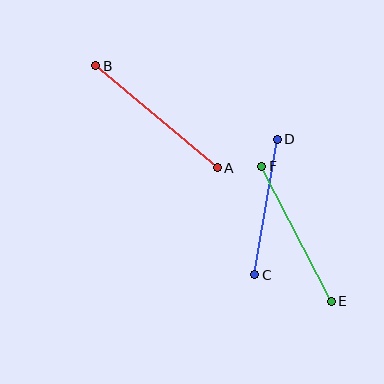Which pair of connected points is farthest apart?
Points A and B are farthest apart.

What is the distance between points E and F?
The distance is approximately 152 pixels.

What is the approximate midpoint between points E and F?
The midpoint is at approximately (297, 234) pixels.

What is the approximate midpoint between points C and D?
The midpoint is at approximately (266, 207) pixels.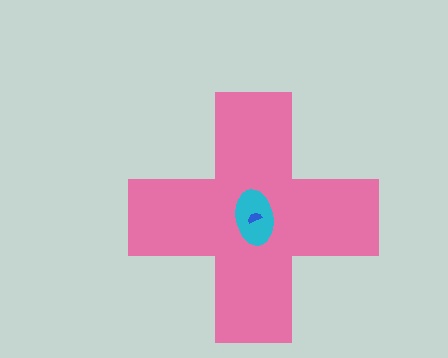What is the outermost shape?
The pink cross.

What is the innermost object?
The blue semicircle.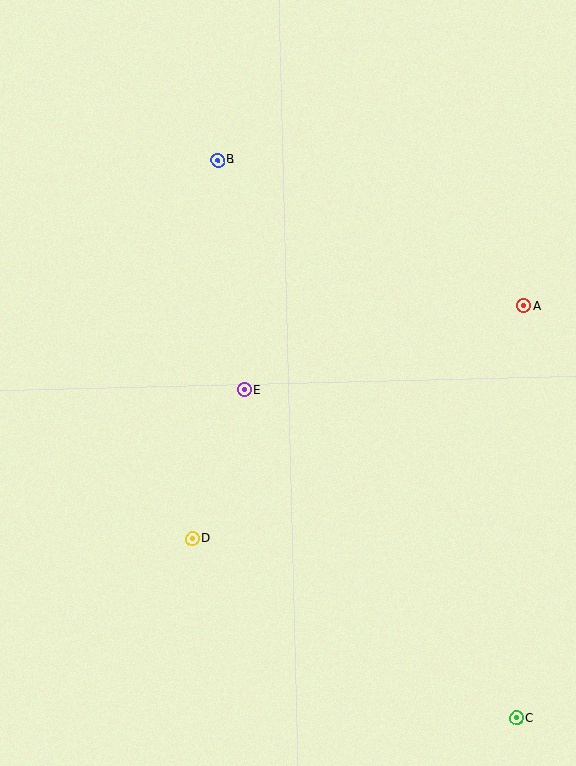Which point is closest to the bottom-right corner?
Point C is closest to the bottom-right corner.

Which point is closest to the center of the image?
Point E at (245, 390) is closest to the center.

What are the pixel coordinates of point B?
Point B is at (218, 160).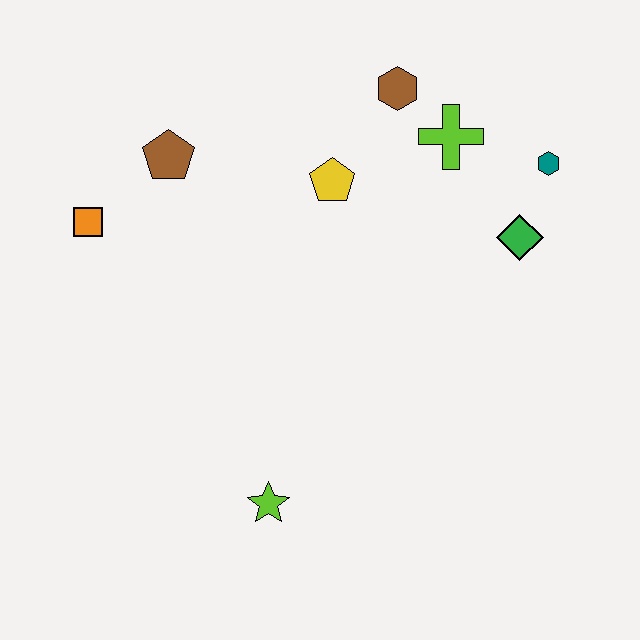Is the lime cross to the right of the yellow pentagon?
Yes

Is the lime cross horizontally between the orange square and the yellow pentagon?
No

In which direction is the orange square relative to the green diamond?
The orange square is to the left of the green diamond.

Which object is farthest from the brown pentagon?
The teal hexagon is farthest from the brown pentagon.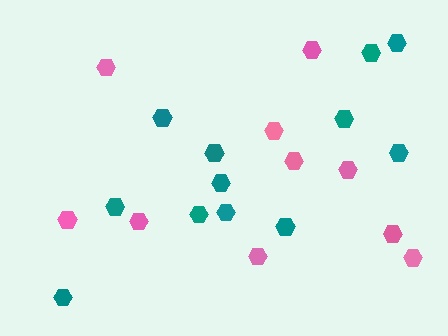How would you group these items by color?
There are 2 groups: one group of pink hexagons (10) and one group of teal hexagons (12).